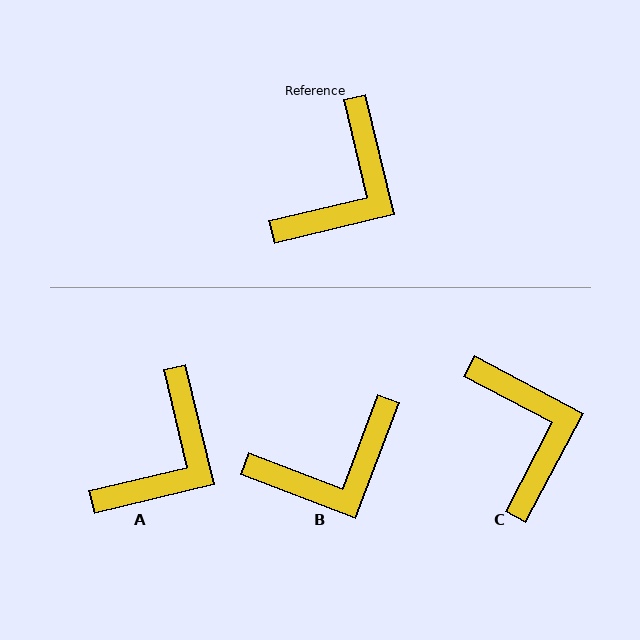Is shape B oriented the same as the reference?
No, it is off by about 34 degrees.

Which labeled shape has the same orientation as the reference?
A.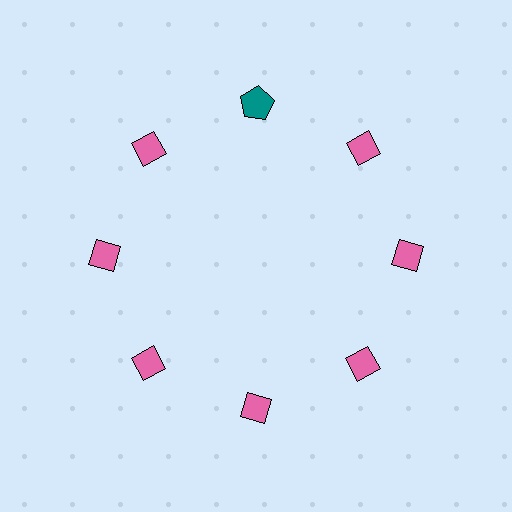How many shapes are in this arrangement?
There are 8 shapes arranged in a ring pattern.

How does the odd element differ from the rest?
It differs in both color (teal instead of pink) and shape (pentagon instead of diamond).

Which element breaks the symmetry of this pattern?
The teal pentagon at roughly the 12 o'clock position breaks the symmetry. All other shapes are pink diamonds.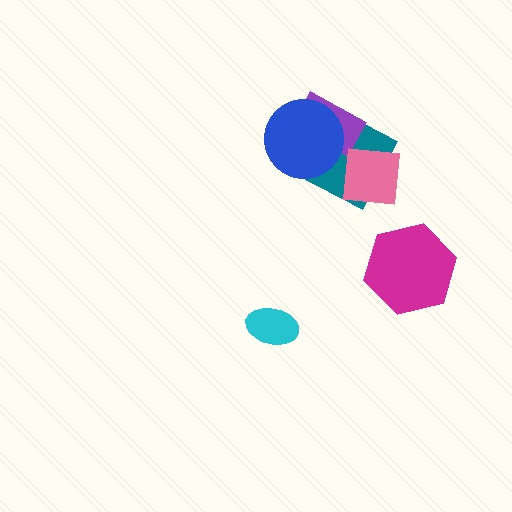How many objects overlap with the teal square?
3 objects overlap with the teal square.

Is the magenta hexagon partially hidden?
No, no other shape covers it.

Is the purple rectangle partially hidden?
Yes, it is partially covered by another shape.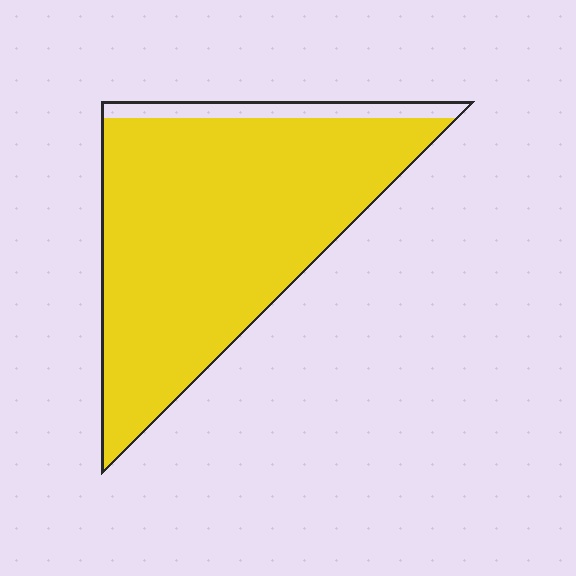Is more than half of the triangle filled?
Yes.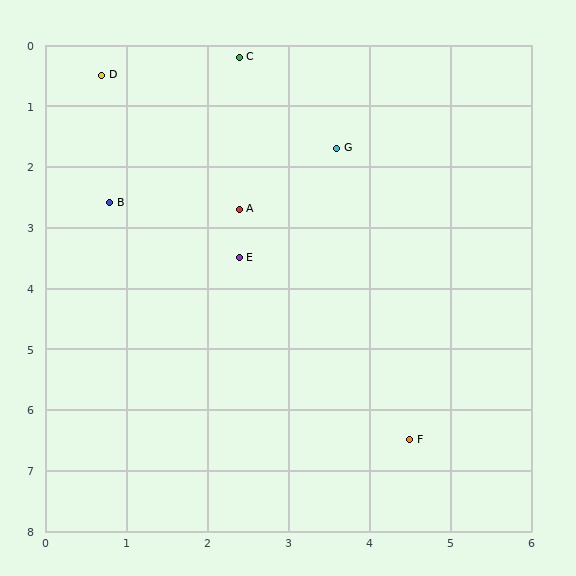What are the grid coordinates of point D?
Point D is at approximately (0.7, 0.5).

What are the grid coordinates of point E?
Point E is at approximately (2.4, 3.5).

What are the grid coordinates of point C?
Point C is at approximately (2.4, 0.2).